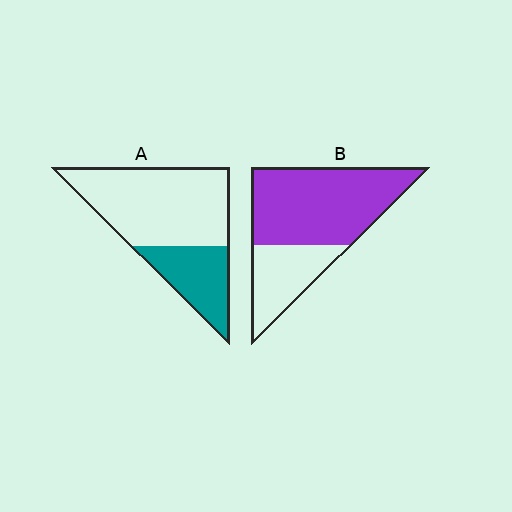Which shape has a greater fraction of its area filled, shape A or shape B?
Shape B.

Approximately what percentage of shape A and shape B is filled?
A is approximately 30% and B is approximately 70%.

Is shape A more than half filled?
No.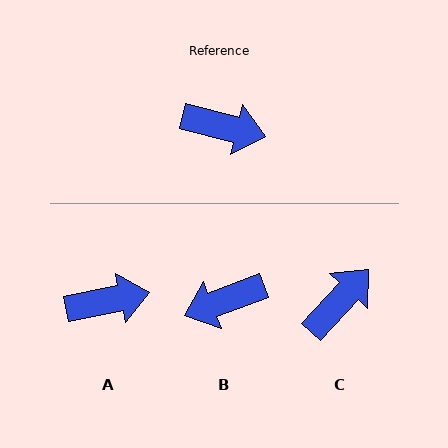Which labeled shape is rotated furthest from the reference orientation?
B, about 145 degrees away.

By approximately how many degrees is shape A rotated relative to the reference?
Approximately 26 degrees counter-clockwise.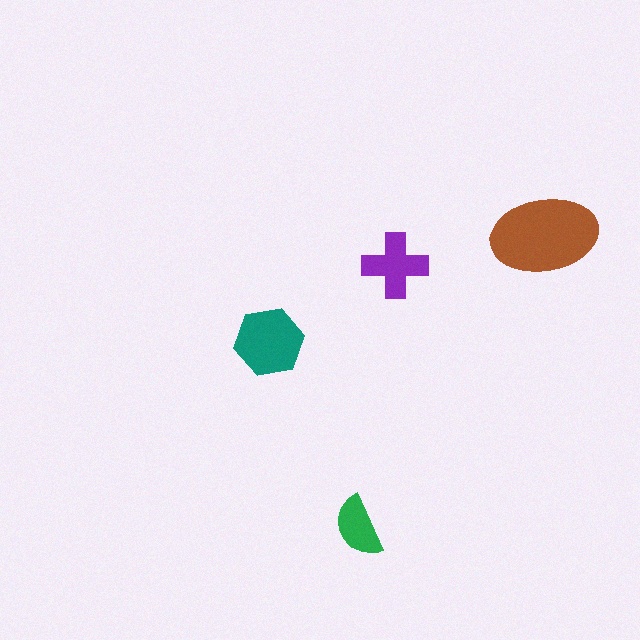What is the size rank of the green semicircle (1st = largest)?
4th.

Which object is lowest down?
The green semicircle is bottommost.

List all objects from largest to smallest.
The brown ellipse, the teal hexagon, the purple cross, the green semicircle.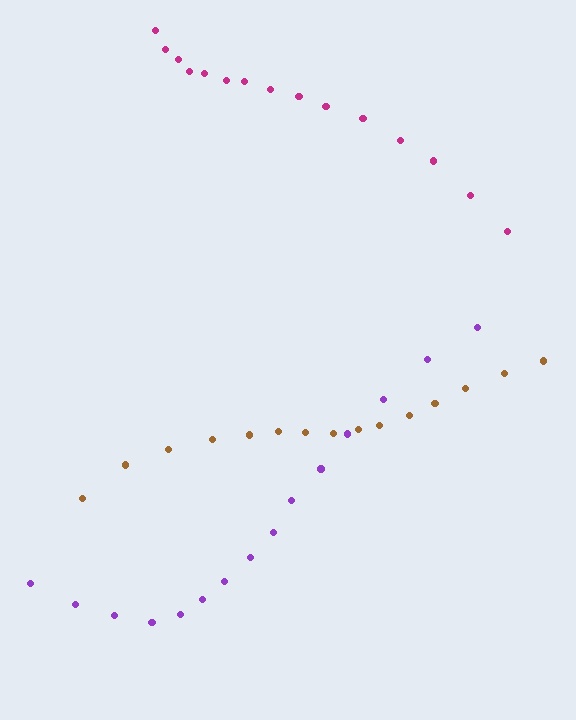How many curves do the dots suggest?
There are 3 distinct paths.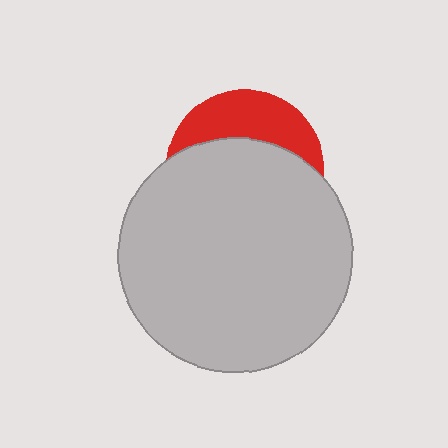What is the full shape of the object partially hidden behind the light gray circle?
The partially hidden object is a red circle.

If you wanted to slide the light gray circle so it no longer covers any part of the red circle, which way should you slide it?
Slide it down — that is the most direct way to separate the two shapes.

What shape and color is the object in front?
The object in front is a light gray circle.